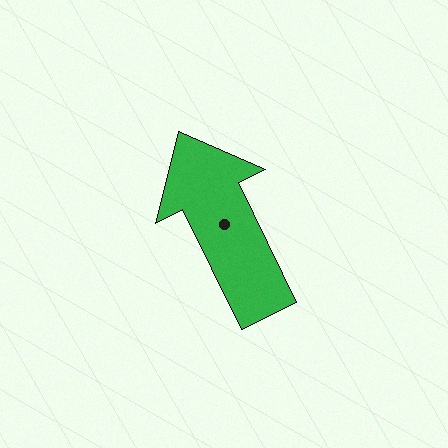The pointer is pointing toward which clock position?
Roughly 11 o'clock.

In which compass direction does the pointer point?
Northwest.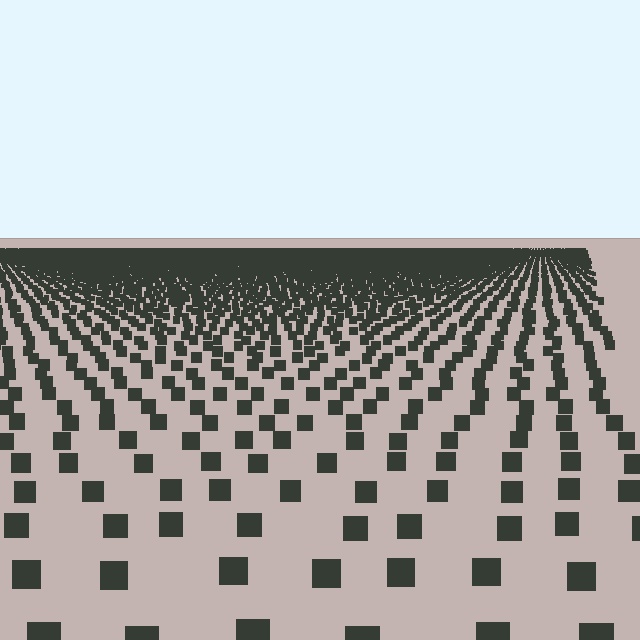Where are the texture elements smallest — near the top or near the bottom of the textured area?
Near the top.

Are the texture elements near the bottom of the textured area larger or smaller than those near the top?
Larger. Near the bottom, elements are closer to the viewer and appear at a bigger on-screen size.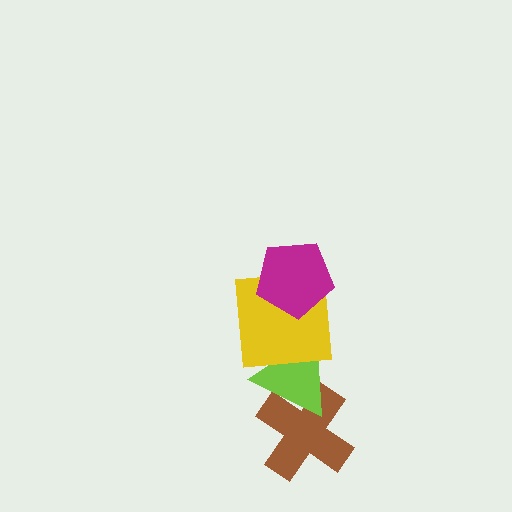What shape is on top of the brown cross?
The lime triangle is on top of the brown cross.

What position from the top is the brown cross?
The brown cross is 4th from the top.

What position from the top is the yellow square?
The yellow square is 2nd from the top.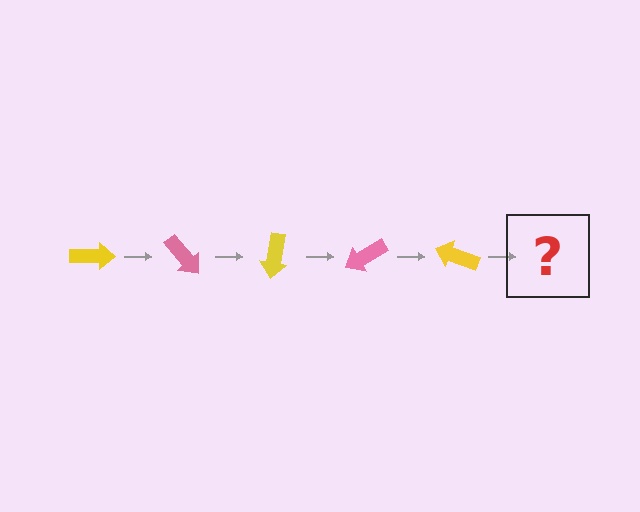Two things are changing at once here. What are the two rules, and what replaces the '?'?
The two rules are that it rotates 50 degrees each step and the color cycles through yellow and pink. The '?' should be a pink arrow, rotated 250 degrees from the start.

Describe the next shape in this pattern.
It should be a pink arrow, rotated 250 degrees from the start.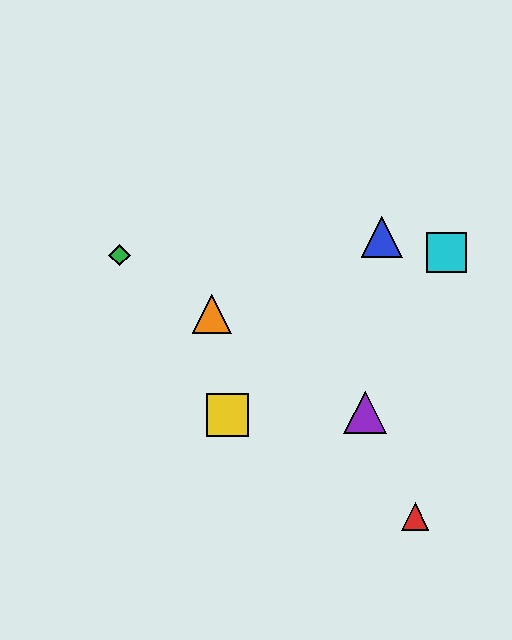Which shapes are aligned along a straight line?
The green diamond, the purple triangle, the orange triangle are aligned along a straight line.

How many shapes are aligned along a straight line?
3 shapes (the green diamond, the purple triangle, the orange triangle) are aligned along a straight line.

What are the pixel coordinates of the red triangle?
The red triangle is at (415, 517).